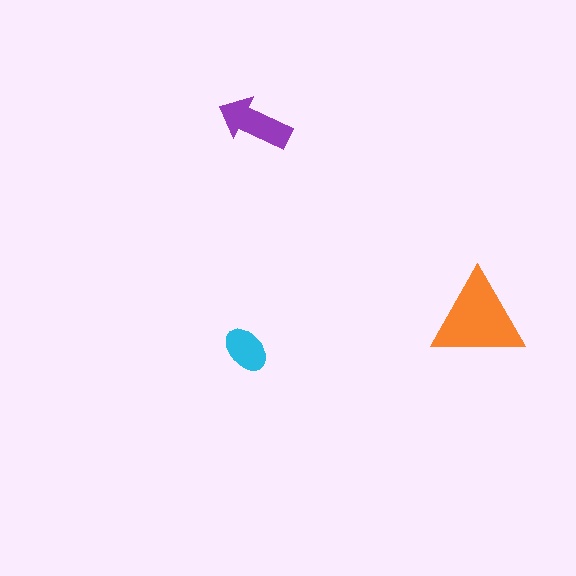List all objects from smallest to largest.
The cyan ellipse, the purple arrow, the orange triangle.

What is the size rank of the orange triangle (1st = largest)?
1st.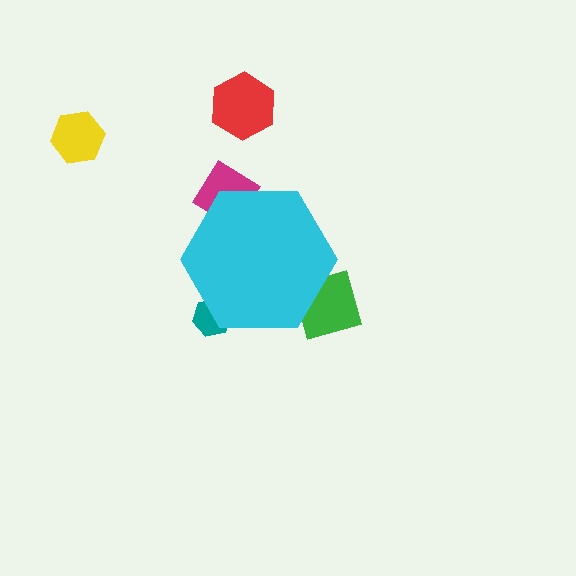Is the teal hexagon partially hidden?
Yes, the teal hexagon is partially hidden behind the cyan hexagon.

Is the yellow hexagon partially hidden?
No, the yellow hexagon is fully visible.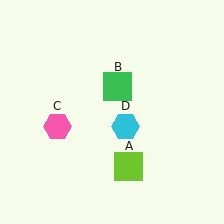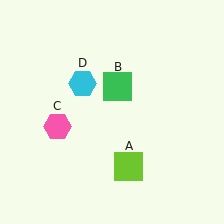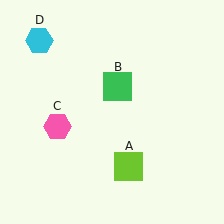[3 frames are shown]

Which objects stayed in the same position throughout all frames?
Lime square (object A) and green square (object B) and pink hexagon (object C) remained stationary.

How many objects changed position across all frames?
1 object changed position: cyan hexagon (object D).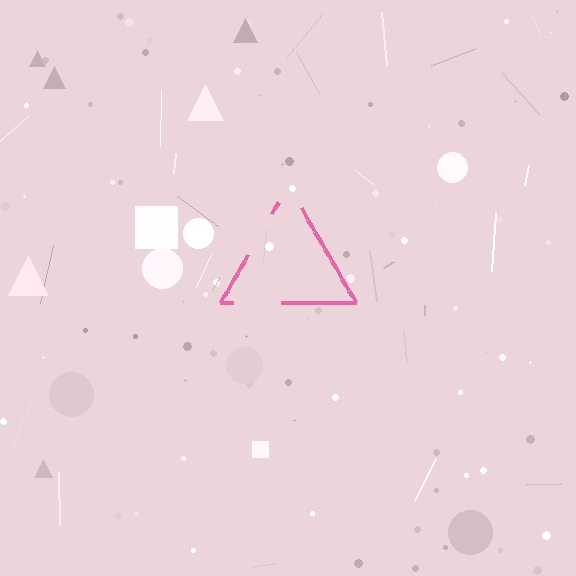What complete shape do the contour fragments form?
The contour fragments form a triangle.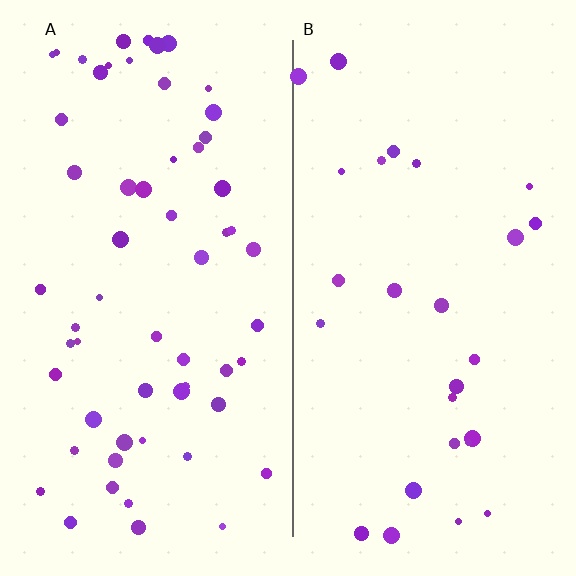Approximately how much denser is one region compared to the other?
Approximately 2.2× — region A over region B.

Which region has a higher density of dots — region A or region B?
A (the left).